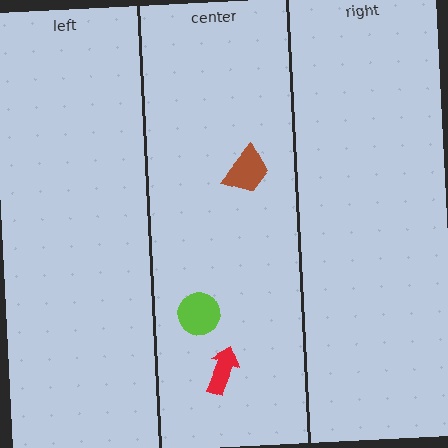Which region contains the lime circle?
The center region.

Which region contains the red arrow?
The center region.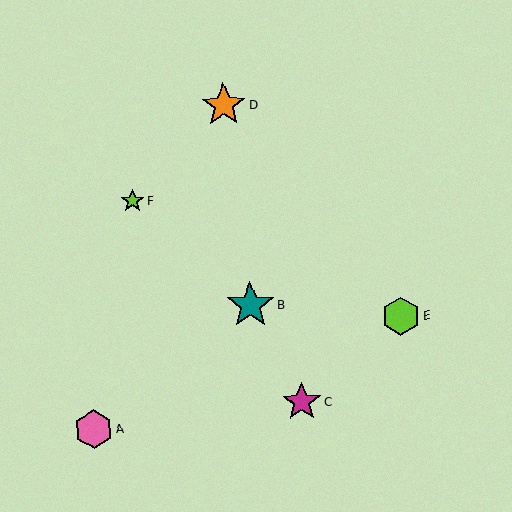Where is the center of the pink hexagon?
The center of the pink hexagon is at (94, 429).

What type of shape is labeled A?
Shape A is a pink hexagon.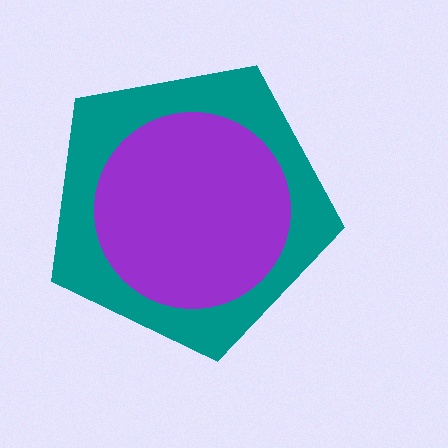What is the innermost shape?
The purple circle.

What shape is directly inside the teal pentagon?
The purple circle.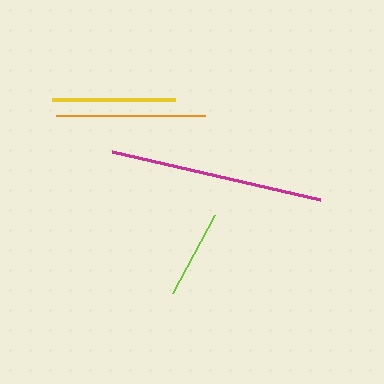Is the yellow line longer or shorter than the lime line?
The yellow line is longer than the lime line.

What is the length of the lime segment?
The lime segment is approximately 89 pixels long.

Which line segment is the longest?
The magenta line is the longest at approximately 213 pixels.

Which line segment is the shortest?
The lime line is the shortest at approximately 89 pixels.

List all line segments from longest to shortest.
From longest to shortest: magenta, orange, yellow, lime.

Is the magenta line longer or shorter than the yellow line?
The magenta line is longer than the yellow line.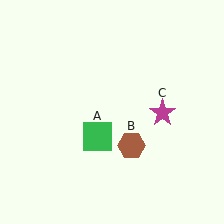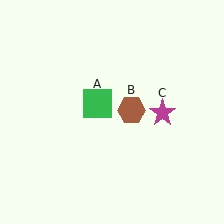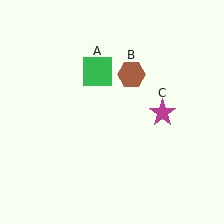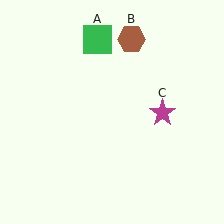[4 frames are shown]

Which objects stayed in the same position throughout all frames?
Magenta star (object C) remained stationary.